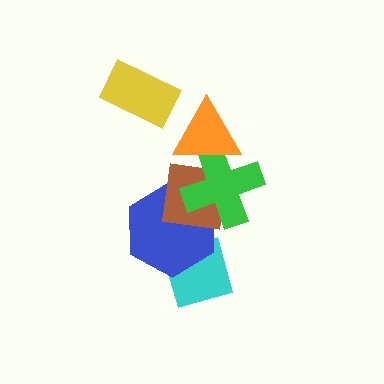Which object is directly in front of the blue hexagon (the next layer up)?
The brown square is directly in front of the blue hexagon.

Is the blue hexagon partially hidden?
Yes, it is partially covered by another shape.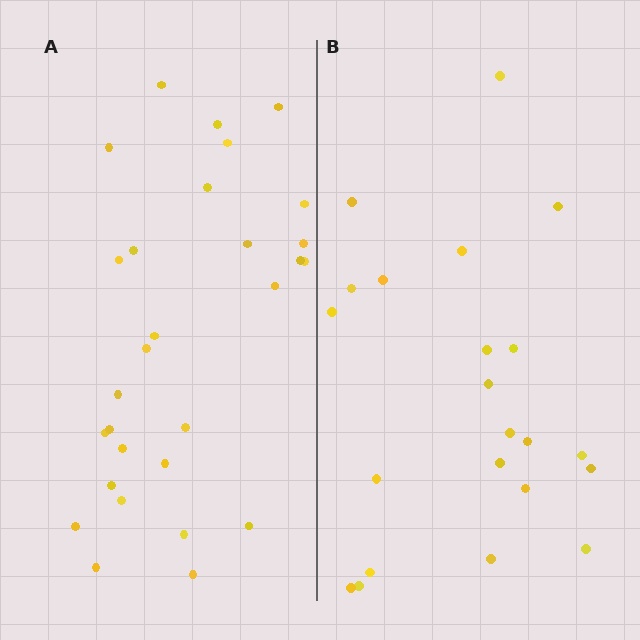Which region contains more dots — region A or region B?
Region A (the left region) has more dots.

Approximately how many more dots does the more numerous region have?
Region A has roughly 8 or so more dots than region B.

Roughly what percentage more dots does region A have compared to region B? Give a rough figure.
About 30% more.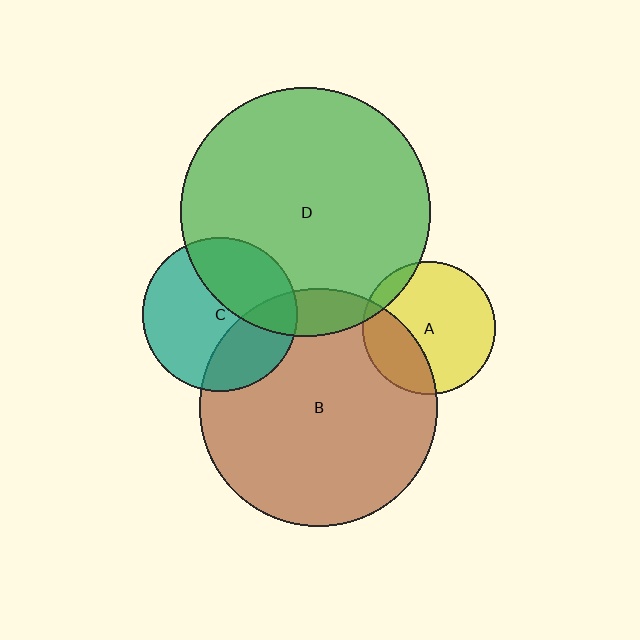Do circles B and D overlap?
Yes.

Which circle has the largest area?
Circle D (green).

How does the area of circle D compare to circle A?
Approximately 3.5 times.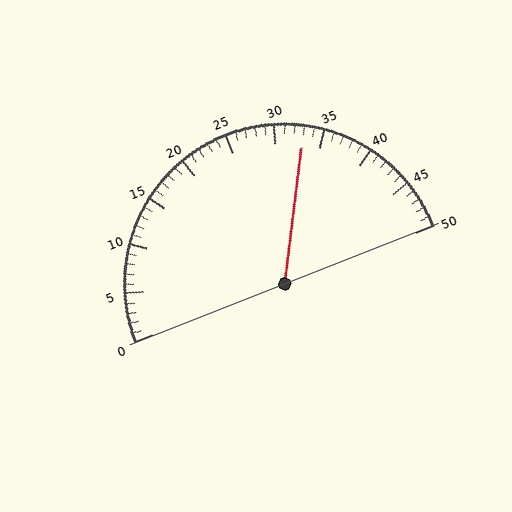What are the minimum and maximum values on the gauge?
The gauge ranges from 0 to 50.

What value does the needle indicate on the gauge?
The needle indicates approximately 33.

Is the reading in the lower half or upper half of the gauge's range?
The reading is in the upper half of the range (0 to 50).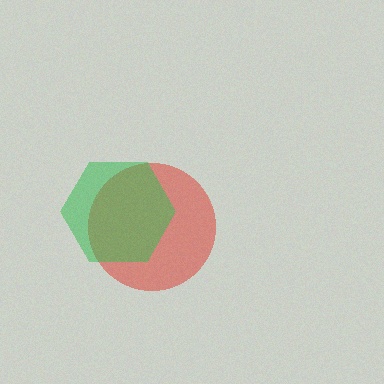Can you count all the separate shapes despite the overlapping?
Yes, there are 2 separate shapes.